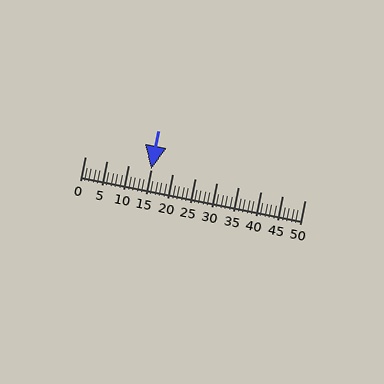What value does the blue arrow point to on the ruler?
The blue arrow points to approximately 15.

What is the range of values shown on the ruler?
The ruler shows values from 0 to 50.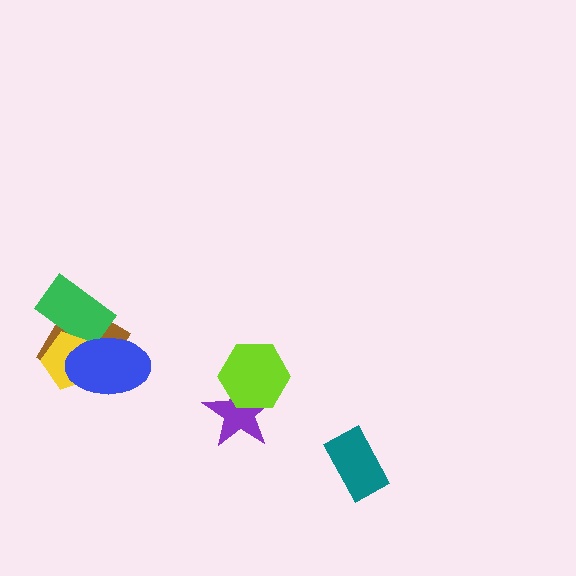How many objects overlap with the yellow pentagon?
3 objects overlap with the yellow pentagon.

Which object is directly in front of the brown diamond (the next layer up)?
The green rectangle is directly in front of the brown diamond.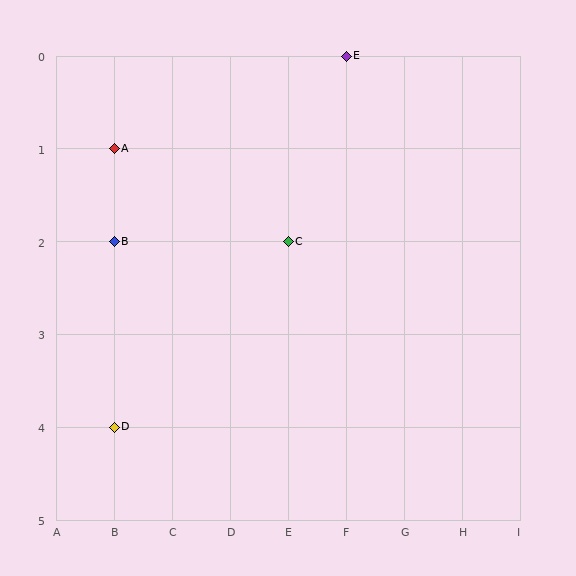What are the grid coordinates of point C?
Point C is at grid coordinates (E, 2).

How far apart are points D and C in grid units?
Points D and C are 3 columns and 2 rows apart (about 3.6 grid units diagonally).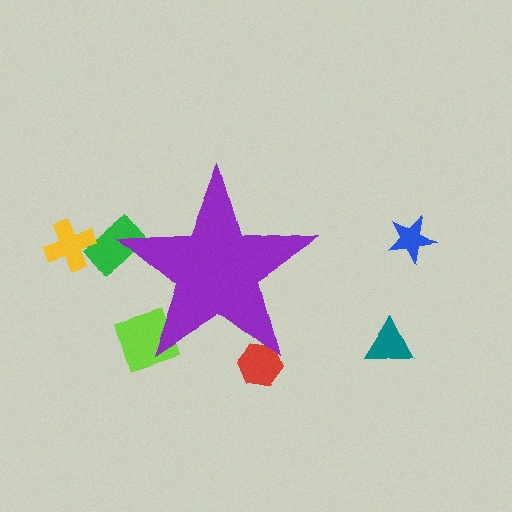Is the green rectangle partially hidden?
Yes, the green rectangle is partially hidden behind the purple star.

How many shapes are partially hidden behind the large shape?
3 shapes are partially hidden.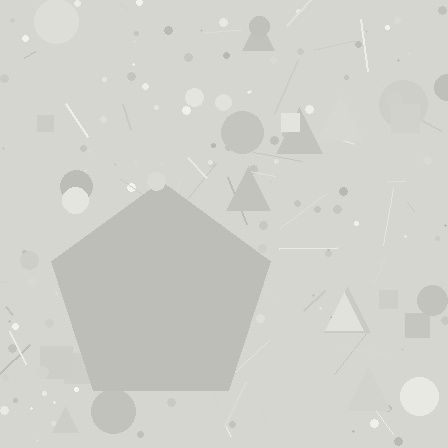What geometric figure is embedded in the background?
A pentagon is embedded in the background.